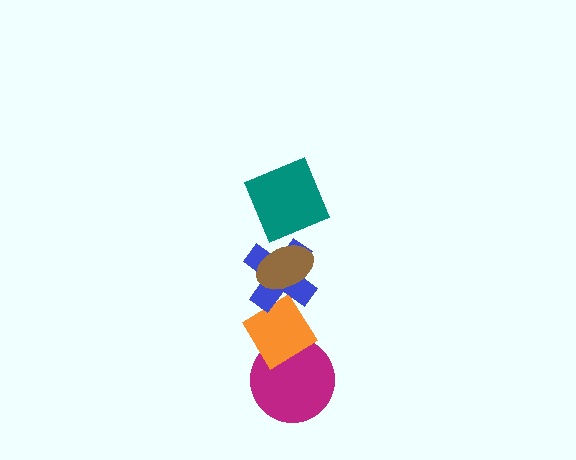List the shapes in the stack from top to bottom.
From top to bottom: the teal square, the brown ellipse, the blue cross, the orange diamond, the magenta circle.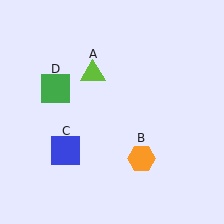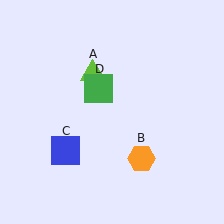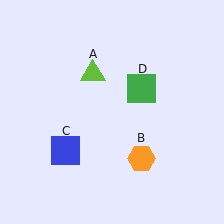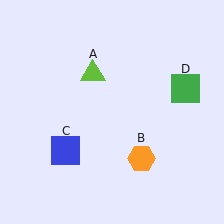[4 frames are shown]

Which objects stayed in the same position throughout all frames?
Lime triangle (object A) and orange hexagon (object B) and blue square (object C) remained stationary.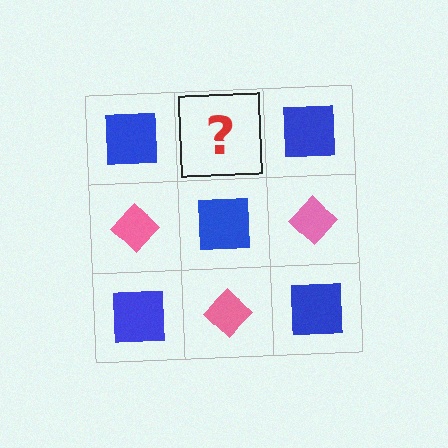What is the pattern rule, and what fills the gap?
The rule is that it alternates blue square and pink diamond in a checkerboard pattern. The gap should be filled with a pink diamond.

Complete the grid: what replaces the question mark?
The question mark should be replaced with a pink diamond.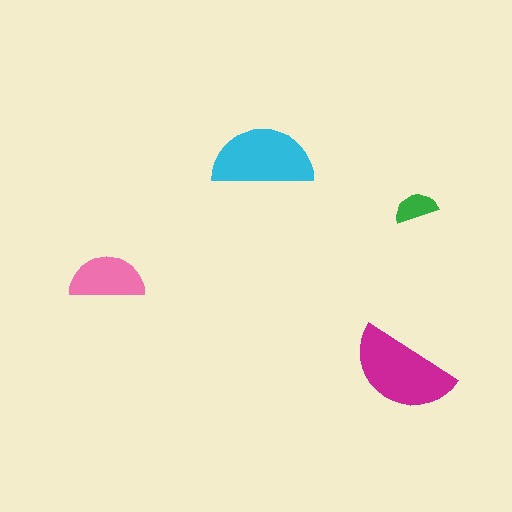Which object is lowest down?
The magenta semicircle is bottommost.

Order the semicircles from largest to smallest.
the magenta one, the cyan one, the pink one, the green one.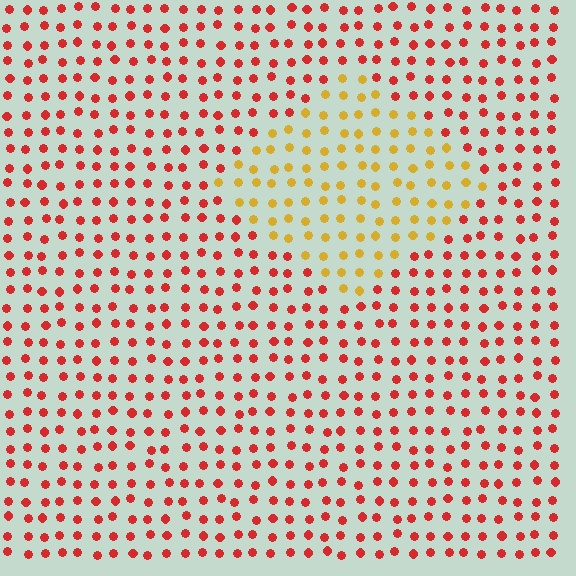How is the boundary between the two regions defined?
The boundary is defined purely by a slight shift in hue (about 47 degrees). Spacing, size, and orientation are identical on both sides.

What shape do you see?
I see a diamond.